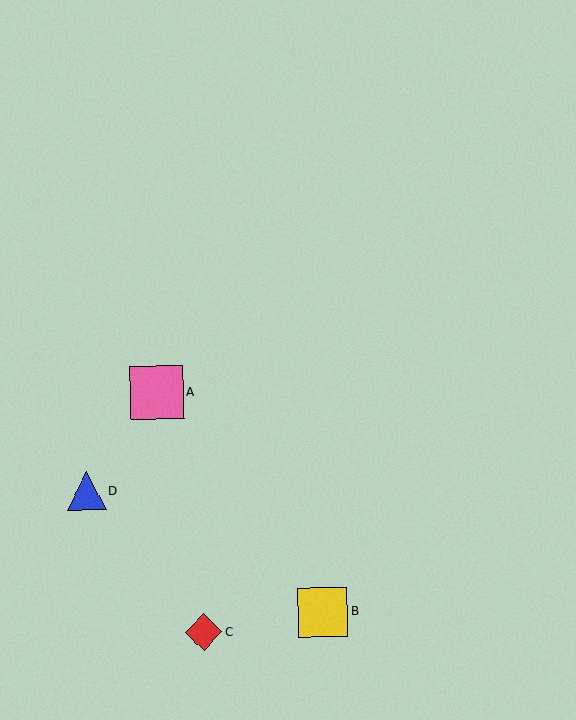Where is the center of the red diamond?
The center of the red diamond is at (204, 632).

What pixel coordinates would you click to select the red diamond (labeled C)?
Click at (204, 632) to select the red diamond C.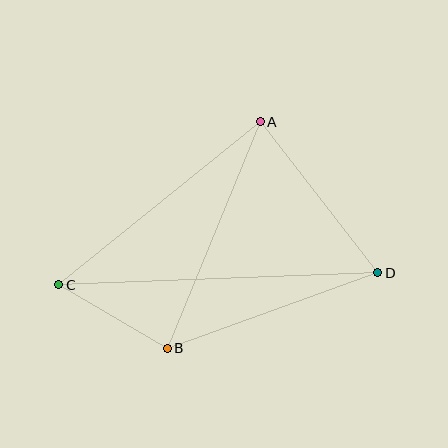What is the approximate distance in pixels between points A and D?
The distance between A and D is approximately 192 pixels.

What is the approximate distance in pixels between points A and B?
The distance between A and B is approximately 245 pixels.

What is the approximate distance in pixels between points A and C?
The distance between A and C is approximately 259 pixels.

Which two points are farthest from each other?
Points C and D are farthest from each other.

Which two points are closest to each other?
Points B and C are closest to each other.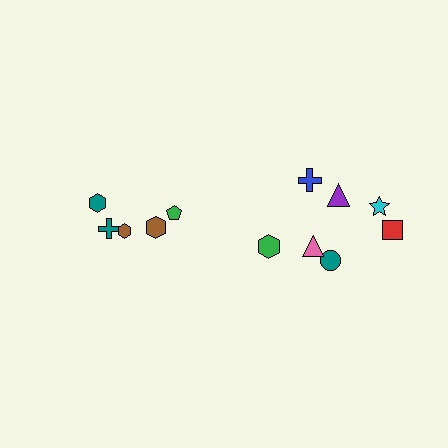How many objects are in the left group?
There are 5 objects.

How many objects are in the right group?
There are 7 objects.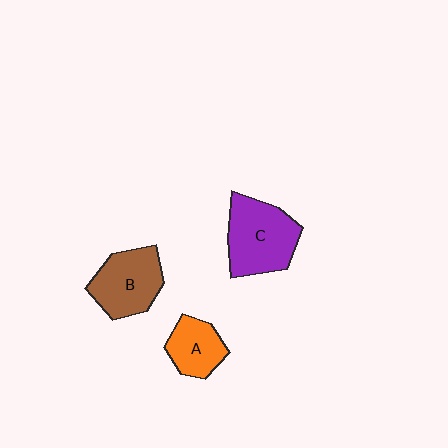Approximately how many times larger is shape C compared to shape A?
Approximately 1.7 times.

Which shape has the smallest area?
Shape A (orange).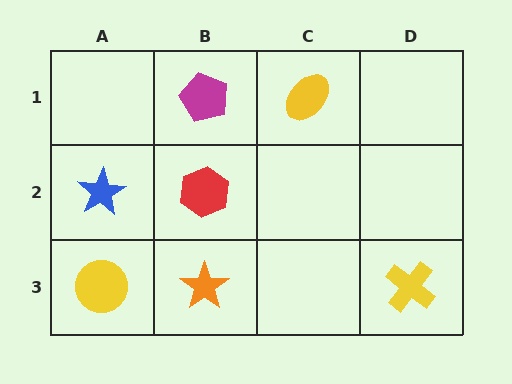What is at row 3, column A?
A yellow circle.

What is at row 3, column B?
An orange star.